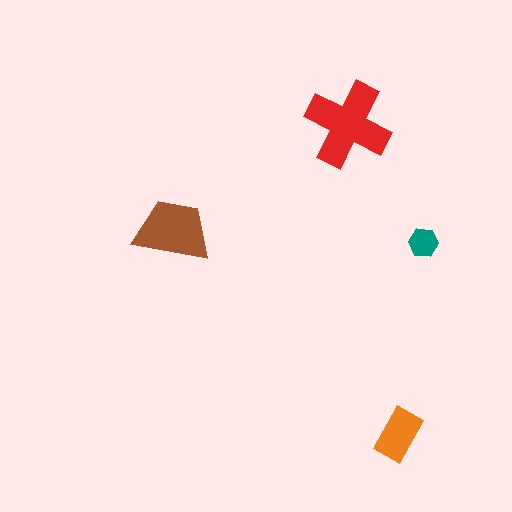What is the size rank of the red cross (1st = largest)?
1st.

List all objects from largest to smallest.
The red cross, the brown trapezoid, the orange rectangle, the teal hexagon.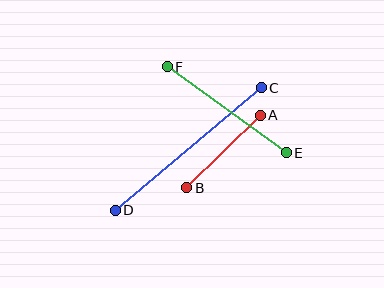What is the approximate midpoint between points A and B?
The midpoint is at approximately (223, 151) pixels.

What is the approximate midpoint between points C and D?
The midpoint is at approximately (188, 149) pixels.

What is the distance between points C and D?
The distance is approximately 191 pixels.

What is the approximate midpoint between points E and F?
The midpoint is at approximately (227, 110) pixels.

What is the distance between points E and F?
The distance is approximately 147 pixels.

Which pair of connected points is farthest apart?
Points C and D are farthest apart.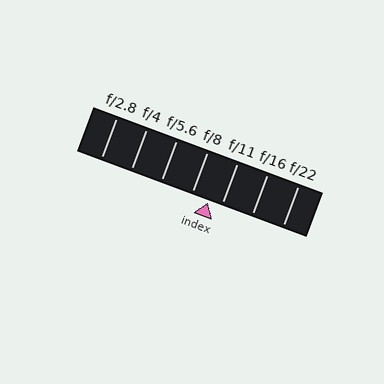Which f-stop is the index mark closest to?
The index mark is closest to f/11.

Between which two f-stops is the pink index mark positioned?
The index mark is between f/8 and f/11.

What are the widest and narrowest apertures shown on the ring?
The widest aperture shown is f/2.8 and the narrowest is f/22.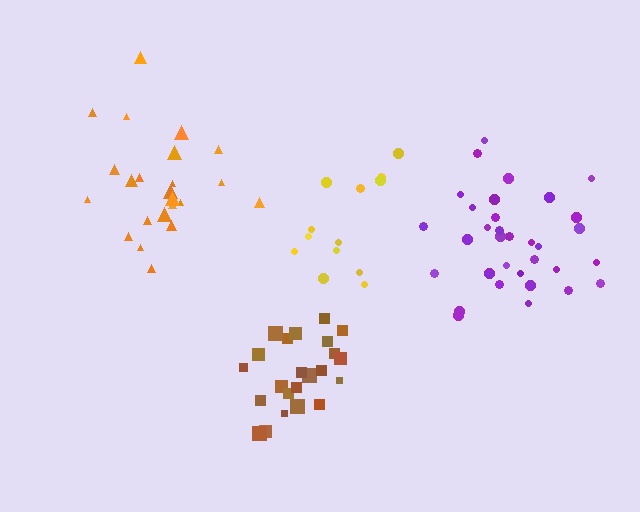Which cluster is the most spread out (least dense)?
Orange.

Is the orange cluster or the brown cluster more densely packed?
Brown.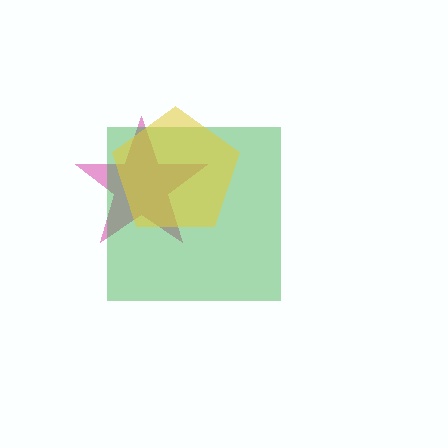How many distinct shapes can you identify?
There are 3 distinct shapes: a magenta star, a green square, a yellow pentagon.